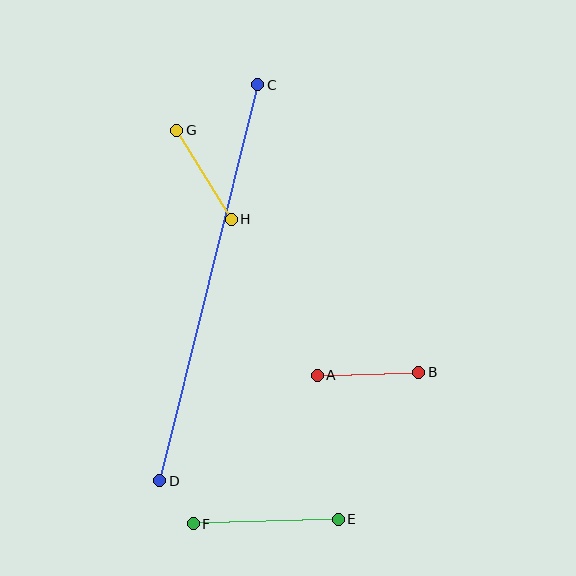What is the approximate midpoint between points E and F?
The midpoint is at approximately (266, 521) pixels.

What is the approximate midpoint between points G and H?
The midpoint is at approximately (204, 175) pixels.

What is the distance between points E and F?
The distance is approximately 145 pixels.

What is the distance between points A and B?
The distance is approximately 101 pixels.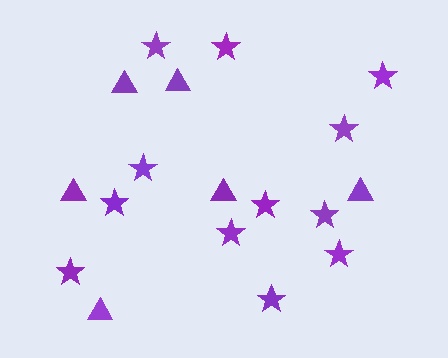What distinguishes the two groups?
There are 2 groups: one group of triangles (6) and one group of stars (12).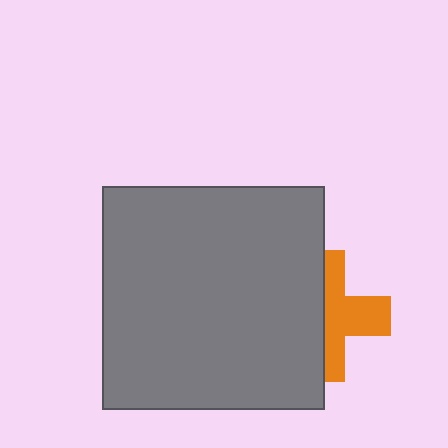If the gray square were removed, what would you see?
You would see the complete orange cross.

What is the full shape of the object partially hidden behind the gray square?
The partially hidden object is an orange cross.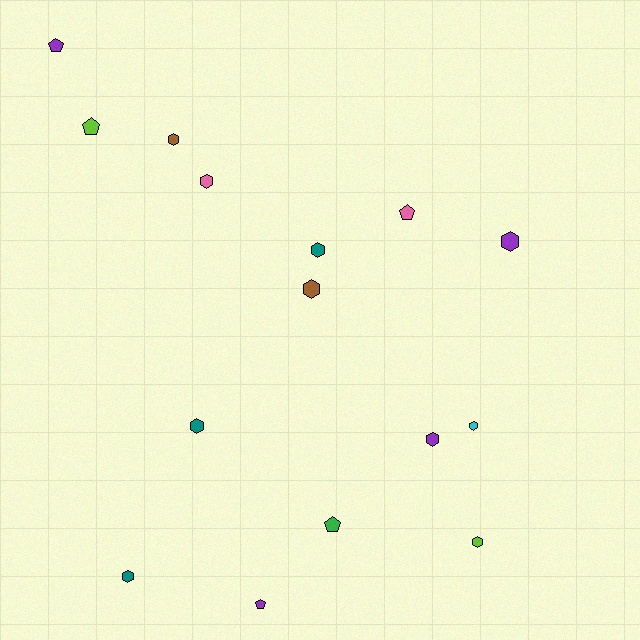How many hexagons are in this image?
There are 10 hexagons.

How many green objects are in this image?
There is 1 green object.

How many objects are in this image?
There are 15 objects.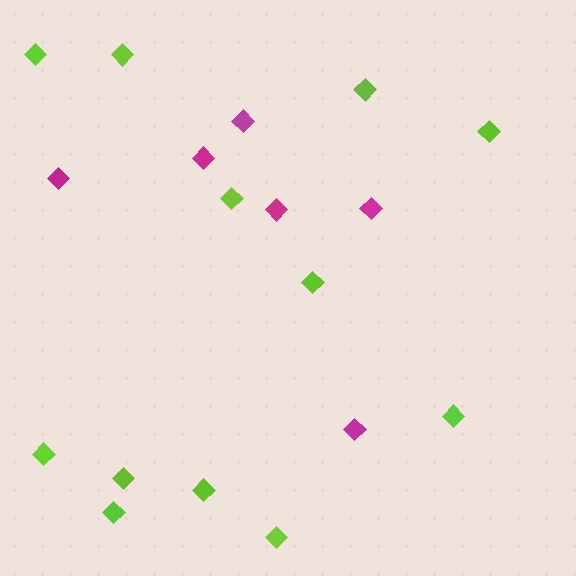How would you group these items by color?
There are 2 groups: one group of magenta diamonds (6) and one group of lime diamonds (12).